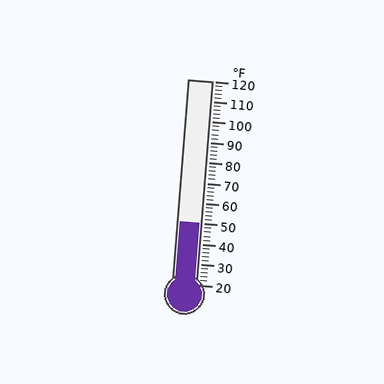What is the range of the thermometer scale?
The thermometer scale ranges from 20°F to 120°F.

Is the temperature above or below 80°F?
The temperature is below 80°F.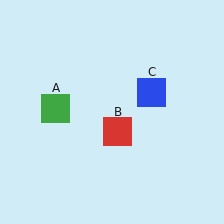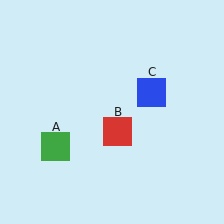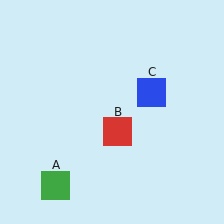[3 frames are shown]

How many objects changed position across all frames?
1 object changed position: green square (object A).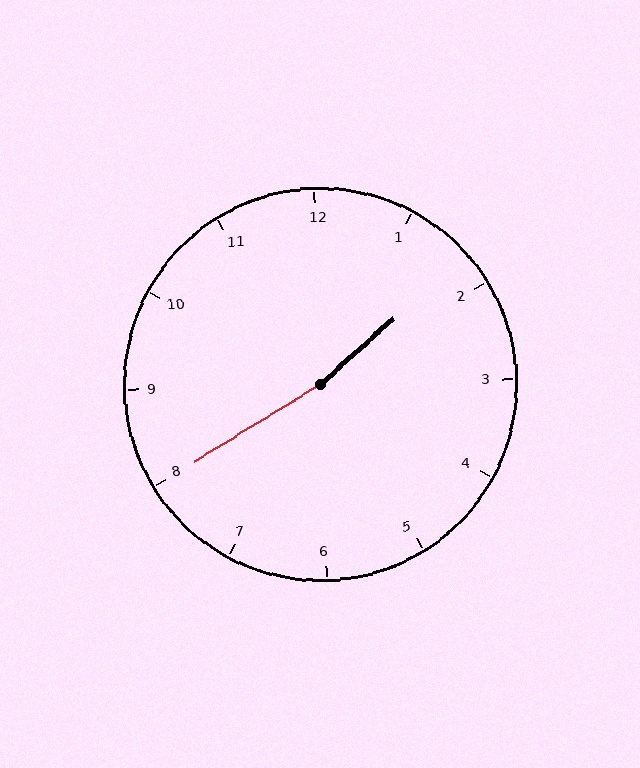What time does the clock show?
1:40.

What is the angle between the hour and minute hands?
Approximately 170 degrees.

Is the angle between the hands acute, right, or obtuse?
It is obtuse.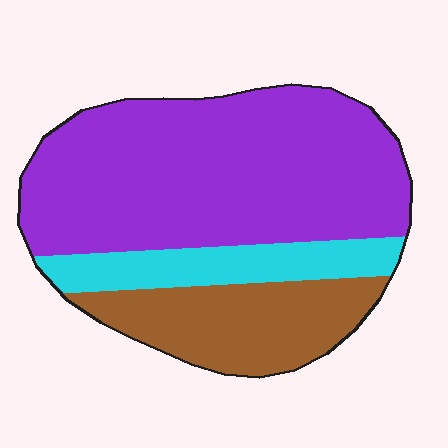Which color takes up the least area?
Cyan, at roughly 15%.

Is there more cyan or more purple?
Purple.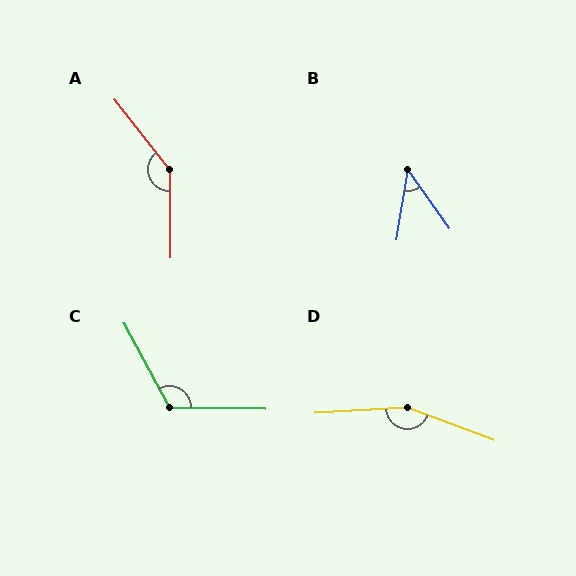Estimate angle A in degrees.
Approximately 142 degrees.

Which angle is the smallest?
B, at approximately 45 degrees.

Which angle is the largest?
D, at approximately 156 degrees.